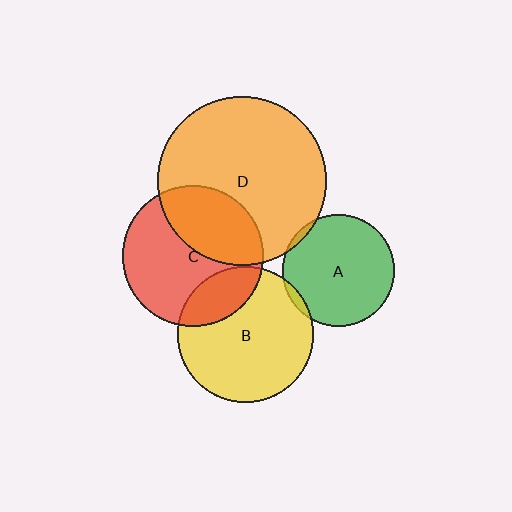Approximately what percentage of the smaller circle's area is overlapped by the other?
Approximately 5%.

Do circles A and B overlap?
Yes.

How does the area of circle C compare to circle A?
Approximately 1.6 times.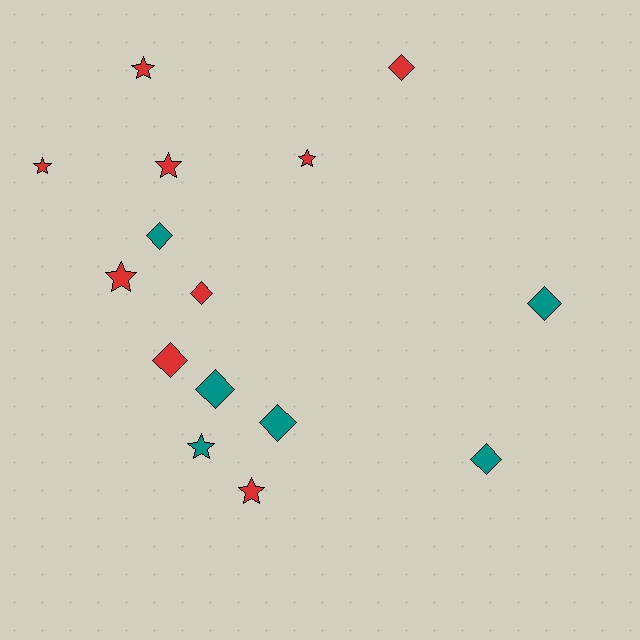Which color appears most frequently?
Red, with 9 objects.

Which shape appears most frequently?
Diamond, with 8 objects.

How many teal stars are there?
There is 1 teal star.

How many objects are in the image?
There are 15 objects.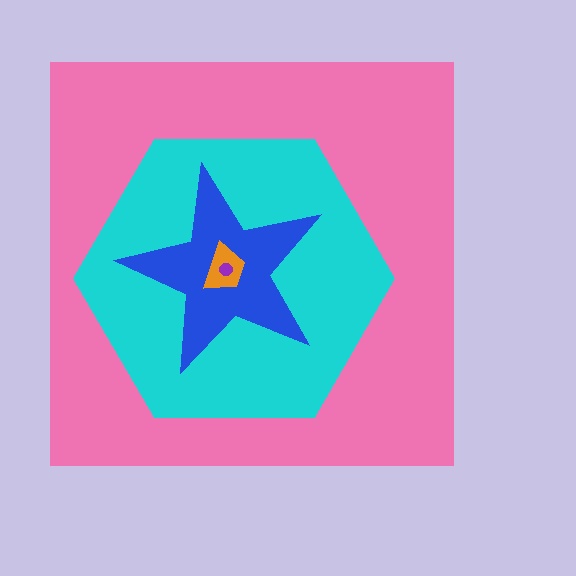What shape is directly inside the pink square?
The cyan hexagon.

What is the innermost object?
The purple circle.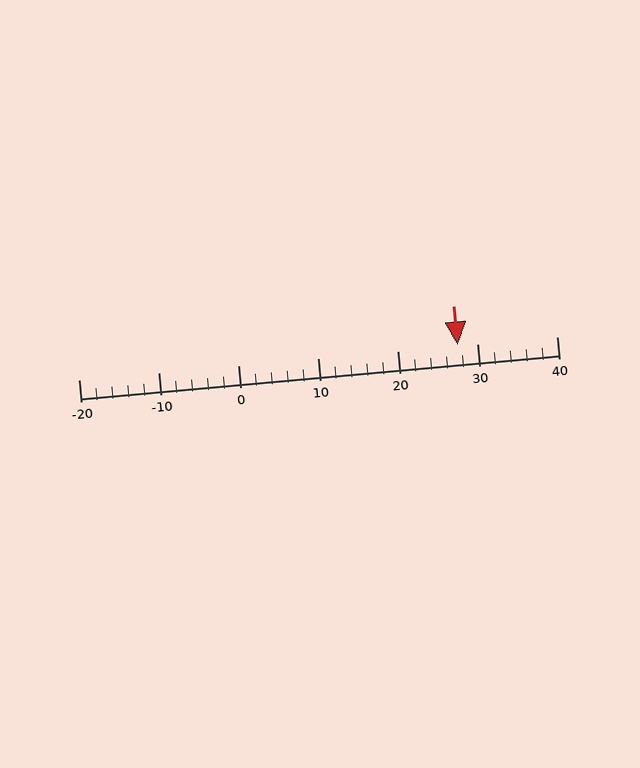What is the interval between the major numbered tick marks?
The major tick marks are spaced 10 units apart.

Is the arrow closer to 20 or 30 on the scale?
The arrow is closer to 30.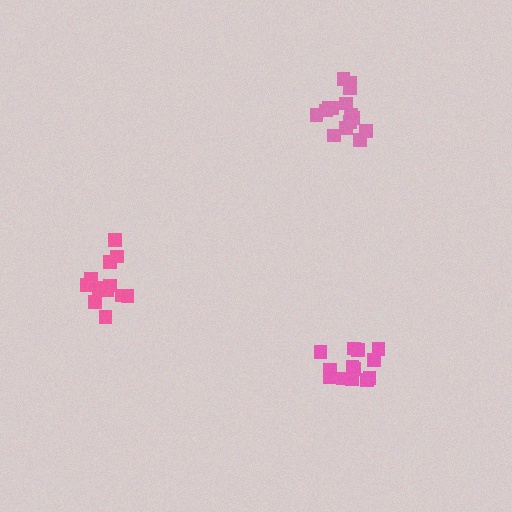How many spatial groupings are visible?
There are 3 spatial groupings.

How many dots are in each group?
Group 1: 13 dots, Group 2: 15 dots, Group 3: 13 dots (41 total).